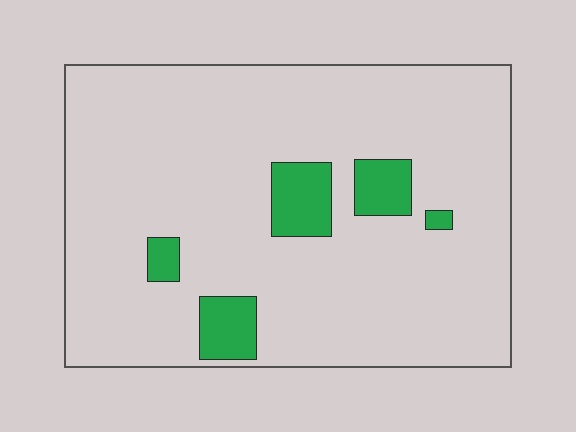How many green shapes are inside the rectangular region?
5.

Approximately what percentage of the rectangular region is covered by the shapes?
Approximately 10%.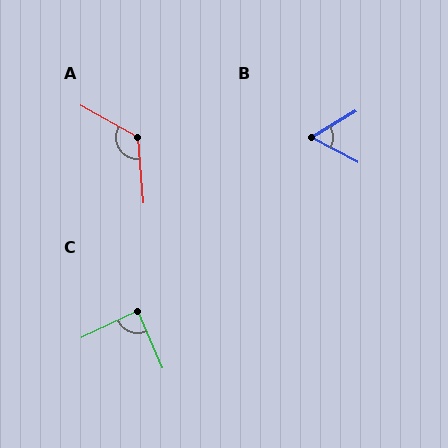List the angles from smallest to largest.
B (59°), C (89°), A (124°).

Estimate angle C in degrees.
Approximately 89 degrees.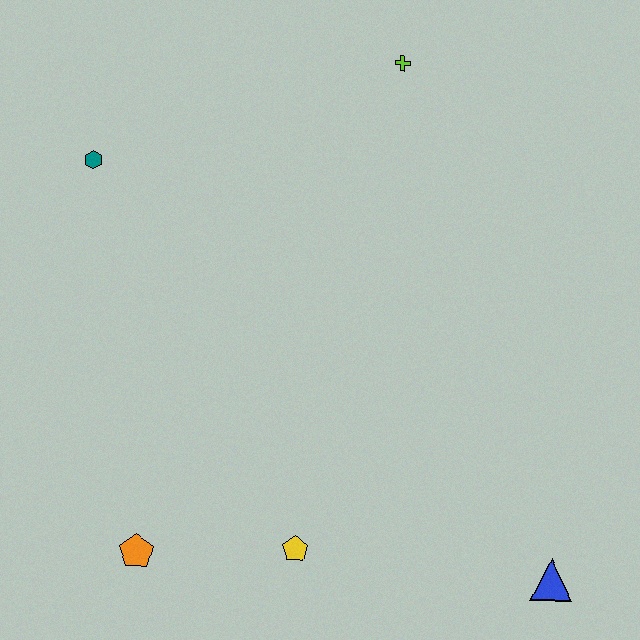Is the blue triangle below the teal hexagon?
Yes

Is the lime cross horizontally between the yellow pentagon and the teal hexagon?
No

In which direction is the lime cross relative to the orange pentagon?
The lime cross is above the orange pentagon.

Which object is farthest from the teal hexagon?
The blue triangle is farthest from the teal hexagon.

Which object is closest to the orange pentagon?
The yellow pentagon is closest to the orange pentagon.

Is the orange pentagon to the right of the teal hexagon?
Yes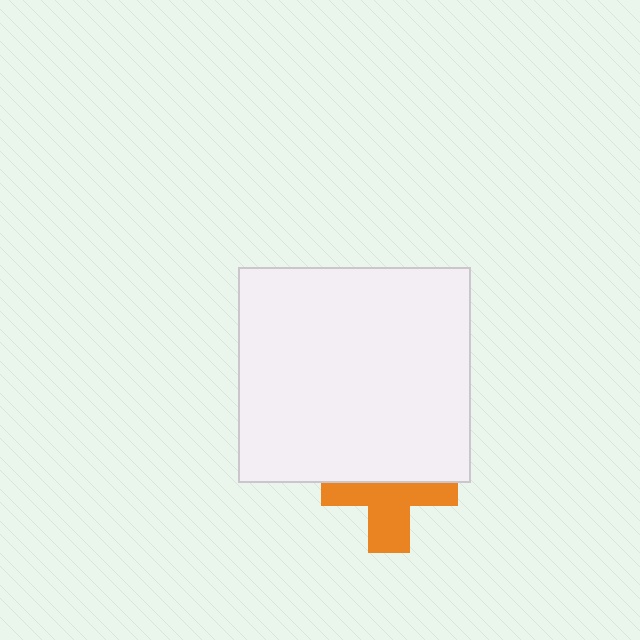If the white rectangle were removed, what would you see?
You would see the complete orange cross.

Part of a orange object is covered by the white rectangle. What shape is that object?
It is a cross.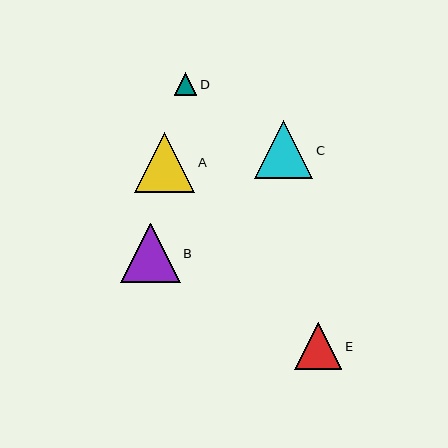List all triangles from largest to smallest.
From largest to smallest: A, B, C, E, D.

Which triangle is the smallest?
Triangle D is the smallest with a size of approximately 22 pixels.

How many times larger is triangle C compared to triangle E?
Triangle C is approximately 1.2 times the size of triangle E.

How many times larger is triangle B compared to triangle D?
Triangle B is approximately 2.6 times the size of triangle D.